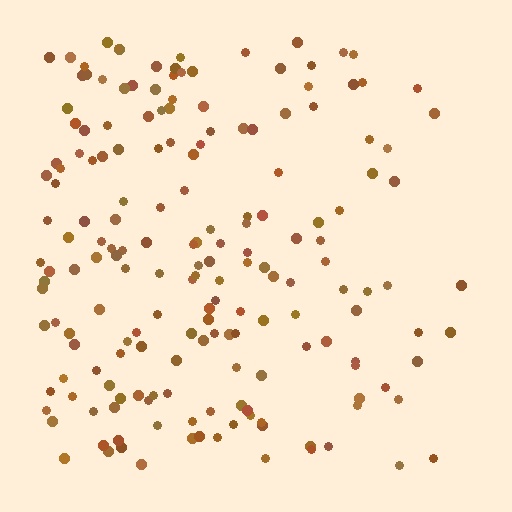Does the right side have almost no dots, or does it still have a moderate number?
Still a moderate number, just noticeably fewer than the left.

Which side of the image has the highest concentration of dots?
The left.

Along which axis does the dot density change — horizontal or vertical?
Horizontal.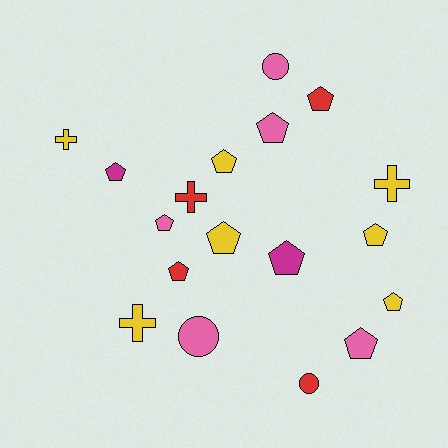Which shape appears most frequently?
Pentagon, with 11 objects.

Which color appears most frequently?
Yellow, with 7 objects.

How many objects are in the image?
There are 18 objects.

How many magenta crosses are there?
There are no magenta crosses.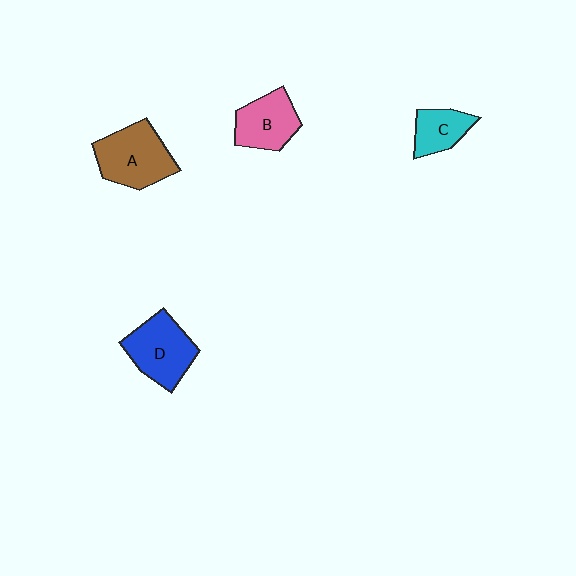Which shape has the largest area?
Shape A (brown).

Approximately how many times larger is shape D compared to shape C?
Approximately 1.7 times.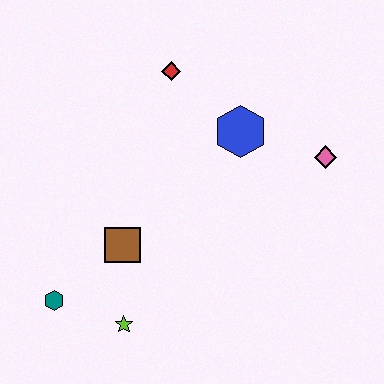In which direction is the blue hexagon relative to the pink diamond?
The blue hexagon is to the left of the pink diamond.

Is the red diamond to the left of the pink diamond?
Yes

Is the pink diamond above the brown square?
Yes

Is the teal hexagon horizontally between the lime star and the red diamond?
No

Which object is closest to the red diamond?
The blue hexagon is closest to the red diamond.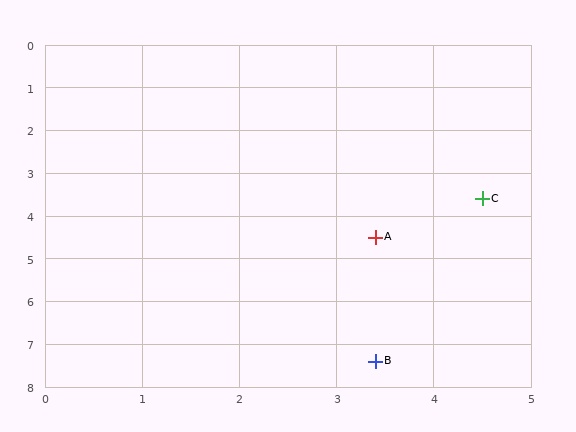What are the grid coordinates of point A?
Point A is at approximately (3.4, 4.5).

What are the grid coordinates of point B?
Point B is at approximately (3.4, 7.4).